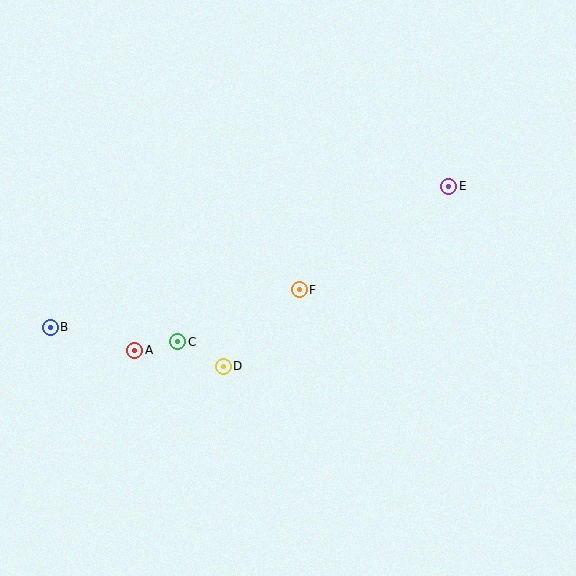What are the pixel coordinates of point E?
Point E is at (449, 186).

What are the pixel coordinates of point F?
Point F is at (299, 290).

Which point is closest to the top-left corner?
Point B is closest to the top-left corner.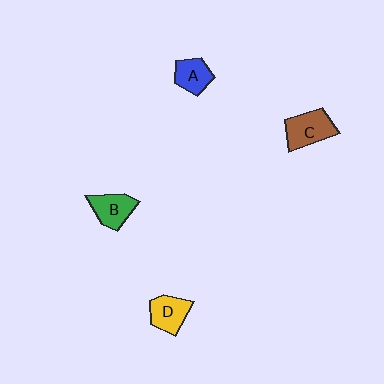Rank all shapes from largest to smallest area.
From largest to smallest: C (brown), B (green), D (yellow), A (blue).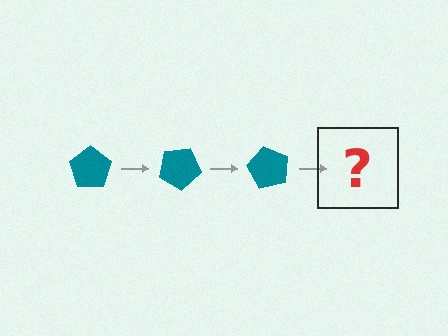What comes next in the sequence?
The next element should be a teal pentagon rotated 90 degrees.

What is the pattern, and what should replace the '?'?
The pattern is that the pentagon rotates 30 degrees each step. The '?' should be a teal pentagon rotated 90 degrees.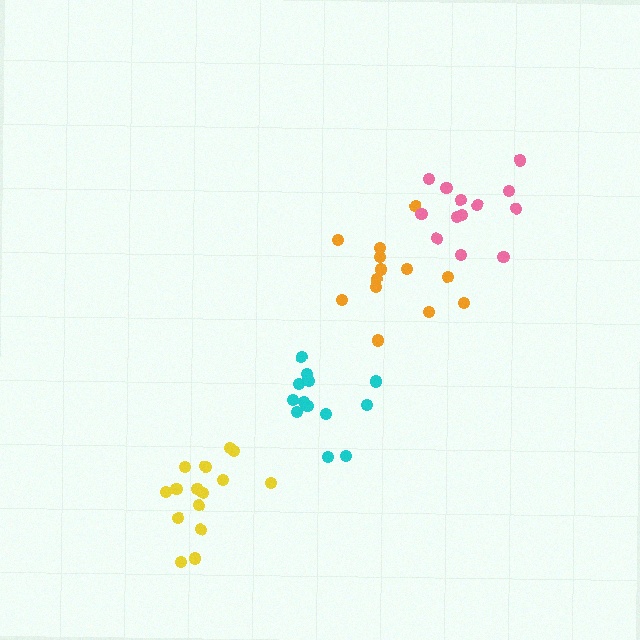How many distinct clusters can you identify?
There are 4 distinct clusters.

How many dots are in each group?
Group 1: 15 dots, Group 2: 13 dots, Group 3: 14 dots, Group 4: 13 dots (55 total).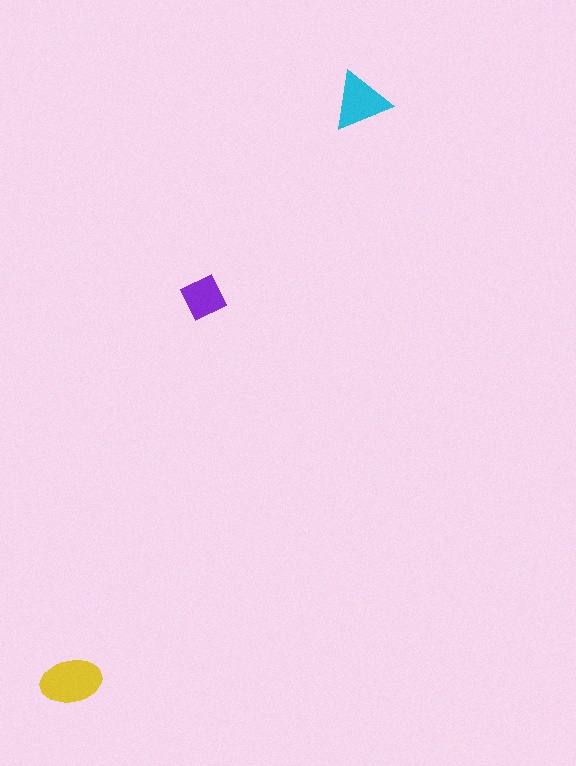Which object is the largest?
The yellow ellipse.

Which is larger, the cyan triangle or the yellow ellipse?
The yellow ellipse.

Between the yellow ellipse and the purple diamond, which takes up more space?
The yellow ellipse.